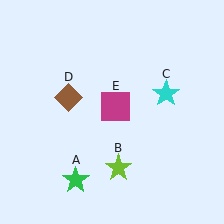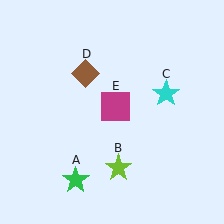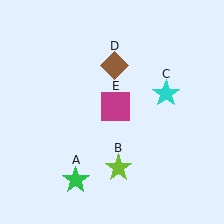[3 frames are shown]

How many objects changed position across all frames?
1 object changed position: brown diamond (object D).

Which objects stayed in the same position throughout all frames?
Green star (object A) and lime star (object B) and cyan star (object C) and magenta square (object E) remained stationary.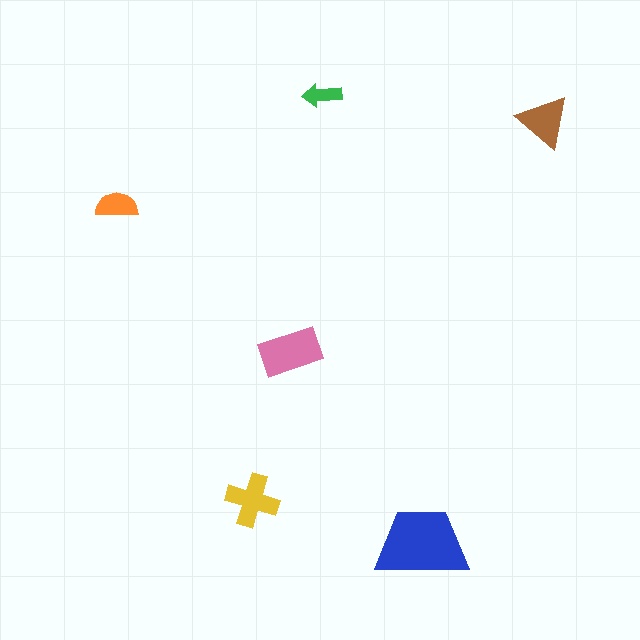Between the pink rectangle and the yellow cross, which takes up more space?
The pink rectangle.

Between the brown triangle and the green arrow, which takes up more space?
The brown triangle.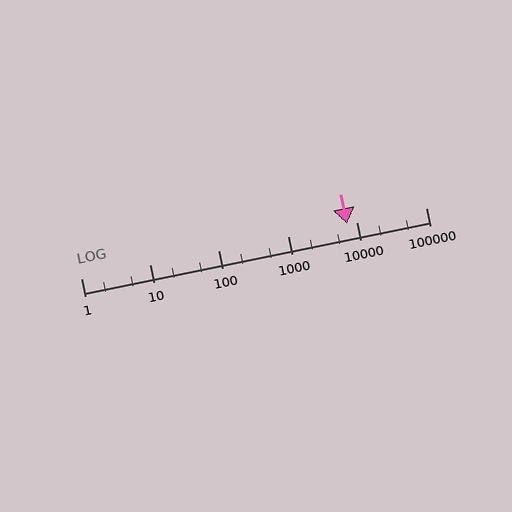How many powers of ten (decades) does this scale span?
The scale spans 5 decades, from 1 to 100000.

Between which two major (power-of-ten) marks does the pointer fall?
The pointer is between 1000 and 10000.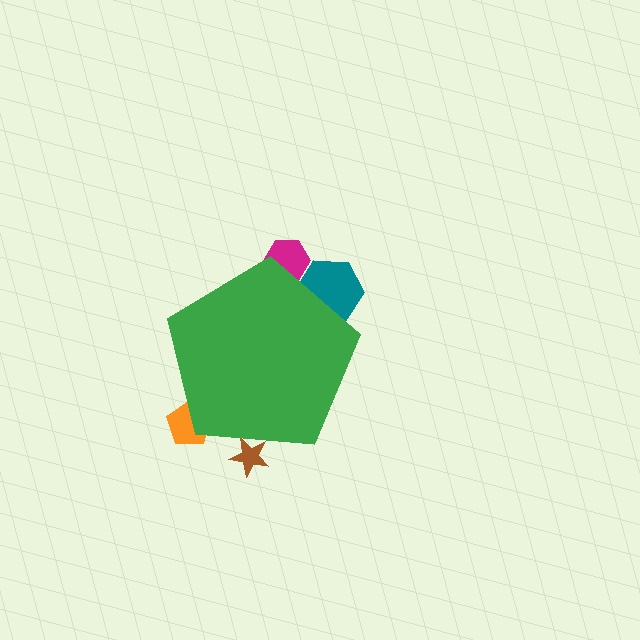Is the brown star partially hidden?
Yes, the brown star is partially hidden behind the green pentagon.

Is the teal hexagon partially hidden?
Yes, the teal hexagon is partially hidden behind the green pentagon.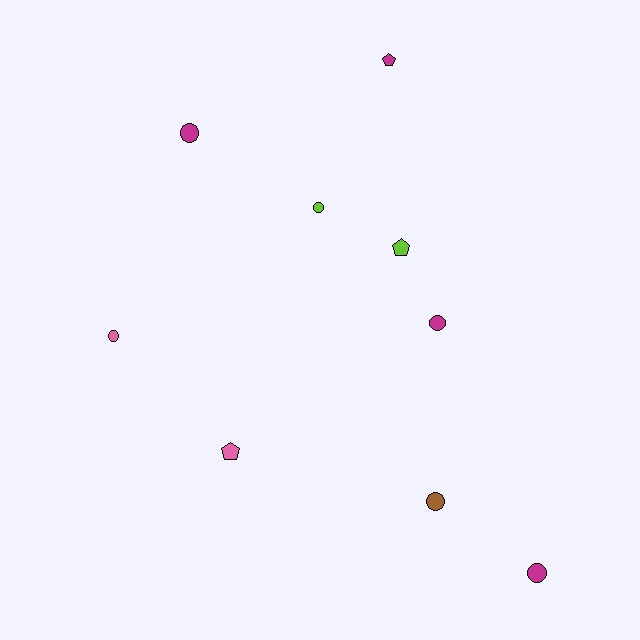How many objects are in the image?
There are 9 objects.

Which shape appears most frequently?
Circle, with 6 objects.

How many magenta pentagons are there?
There is 1 magenta pentagon.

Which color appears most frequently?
Magenta, with 4 objects.